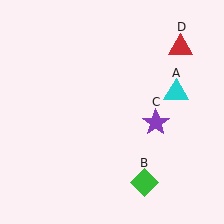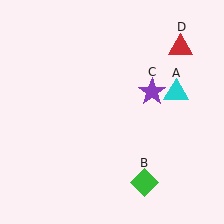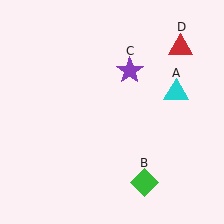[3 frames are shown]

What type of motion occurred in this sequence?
The purple star (object C) rotated counterclockwise around the center of the scene.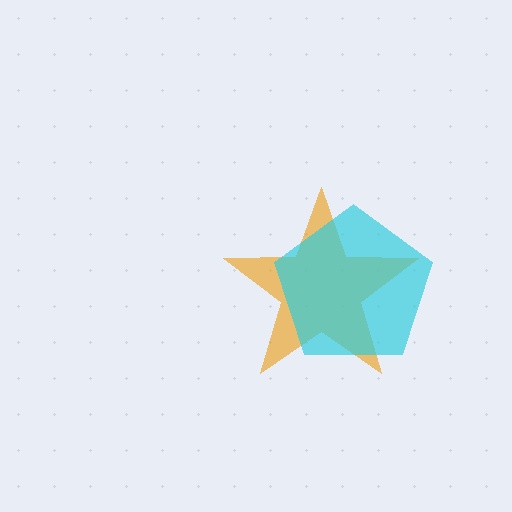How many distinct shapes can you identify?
There are 2 distinct shapes: an orange star, a cyan pentagon.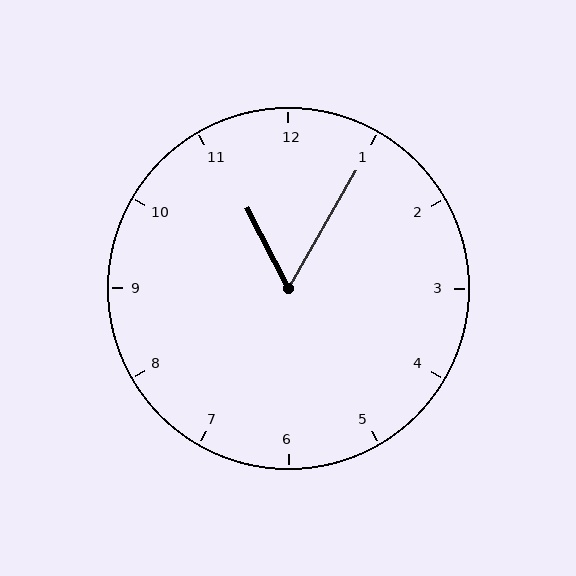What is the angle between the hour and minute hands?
Approximately 58 degrees.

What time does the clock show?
11:05.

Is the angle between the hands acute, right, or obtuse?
It is acute.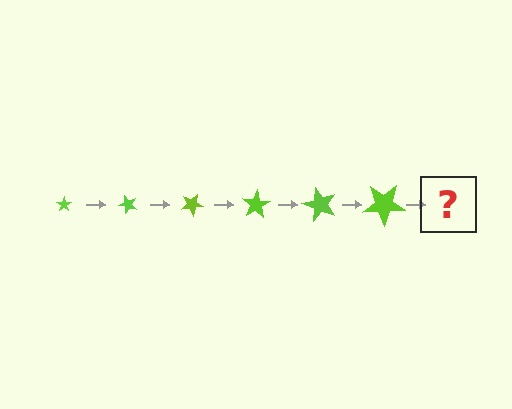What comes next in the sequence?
The next element should be a star, larger than the previous one and rotated 300 degrees from the start.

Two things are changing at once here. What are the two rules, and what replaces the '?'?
The two rules are that the star grows larger each step and it rotates 50 degrees each step. The '?' should be a star, larger than the previous one and rotated 300 degrees from the start.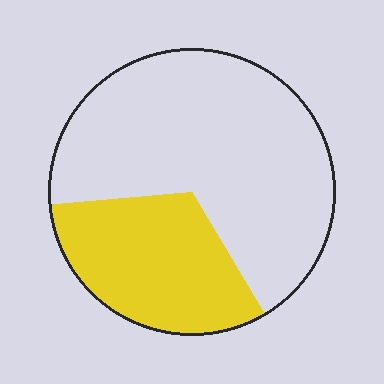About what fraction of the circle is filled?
About one third (1/3).